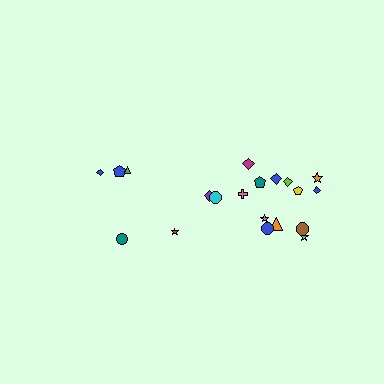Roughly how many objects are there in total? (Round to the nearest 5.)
Roughly 20 objects in total.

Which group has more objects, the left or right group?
The right group.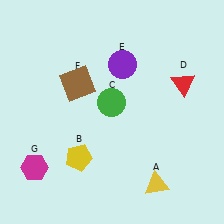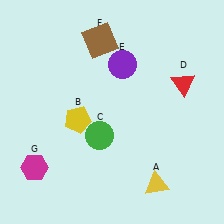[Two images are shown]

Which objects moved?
The objects that moved are: the yellow pentagon (B), the green circle (C), the brown square (F).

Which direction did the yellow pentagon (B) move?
The yellow pentagon (B) moved up.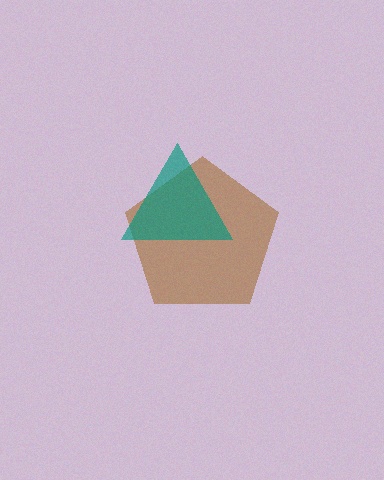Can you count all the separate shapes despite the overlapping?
Yes, there are 2 separate shapes.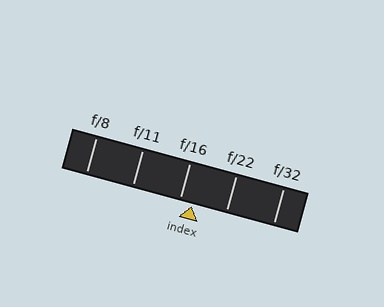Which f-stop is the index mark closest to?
The index mark is closest to f/16.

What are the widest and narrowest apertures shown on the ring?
The widest aperture shown is f/8 and the narrowest is f/32.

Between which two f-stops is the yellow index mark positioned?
The index mark is between f/16 and f/22.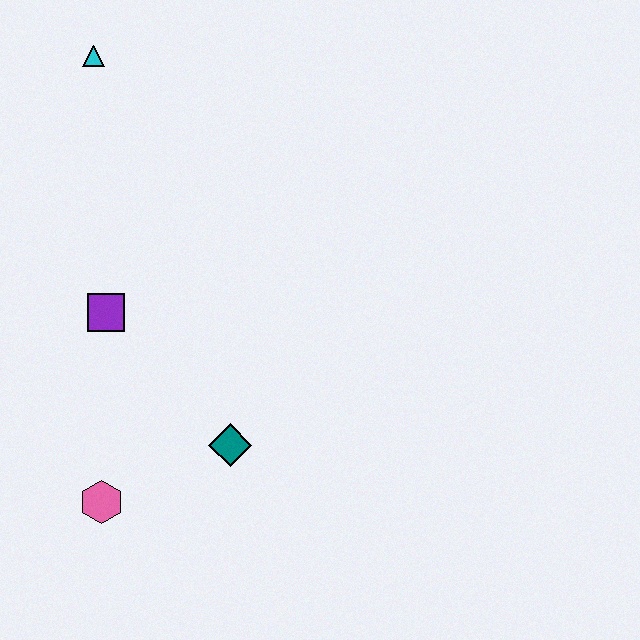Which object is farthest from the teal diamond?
The cyan triangle is farthest from the teal diamond.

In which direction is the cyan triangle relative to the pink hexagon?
The cyan triangle is above the pink hexagon.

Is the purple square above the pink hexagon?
Yes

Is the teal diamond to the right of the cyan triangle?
Yes